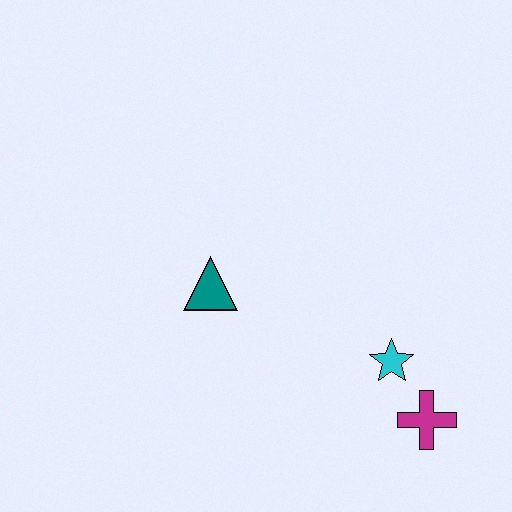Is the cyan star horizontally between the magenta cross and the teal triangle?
Yes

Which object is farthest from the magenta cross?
The teal triangle is farthest from the magenta cross.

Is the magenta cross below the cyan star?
Yes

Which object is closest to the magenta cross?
The cyan star is closest to the magenta cross.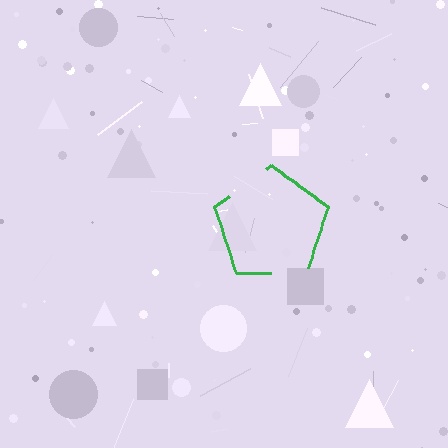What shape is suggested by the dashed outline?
The dashed outline suggests a pentagon.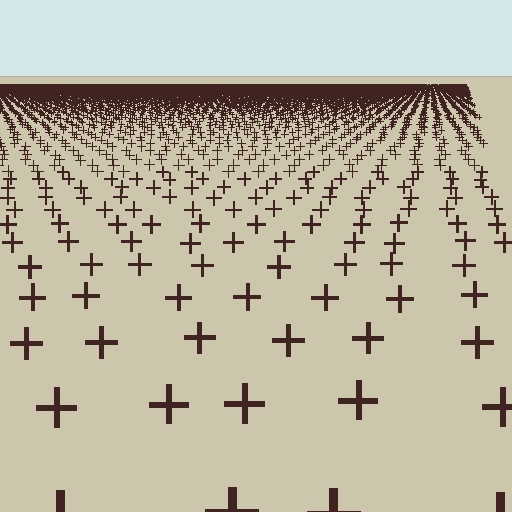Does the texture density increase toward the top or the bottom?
Density increases toward the top.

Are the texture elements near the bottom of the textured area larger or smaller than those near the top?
Larger. Near the bottom, elements are closer to the viewer and appear at a bigger on-screen size.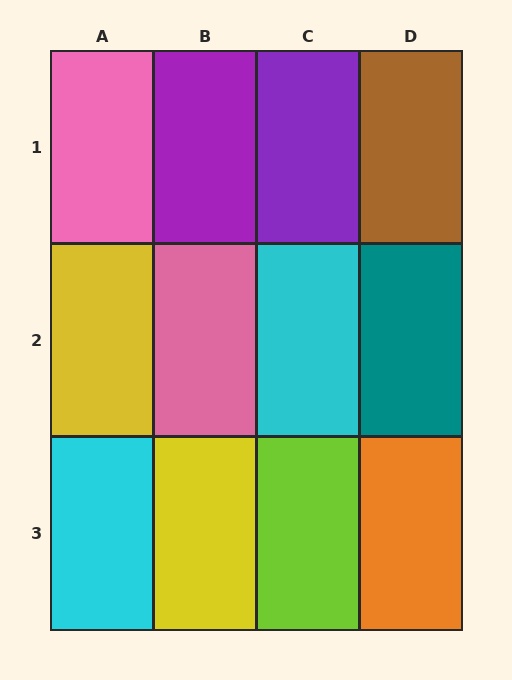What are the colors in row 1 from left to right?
Pink, purple, purple, brown.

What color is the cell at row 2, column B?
Pink.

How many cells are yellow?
2 cells are yellow.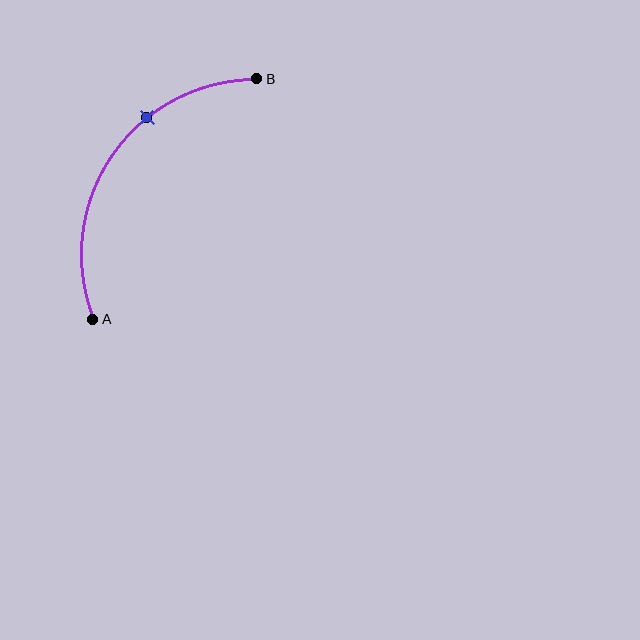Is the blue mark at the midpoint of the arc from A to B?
No. The blue mark lies on the arc but is closer to endpoint B. The arc midpoint would be at the point on the curve equidistant along the arc from both A and B.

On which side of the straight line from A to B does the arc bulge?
The arc bulges above and to the left of the straight line connecting A and B.